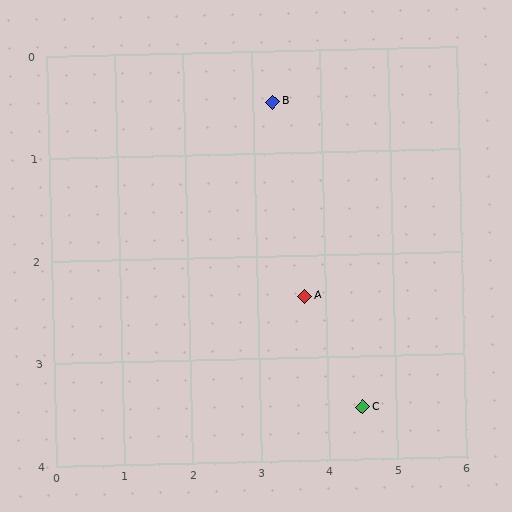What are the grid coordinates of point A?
Point A is at approximately (3.7, 2.4).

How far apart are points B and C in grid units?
Points B and C are about 3.2 grid units apart.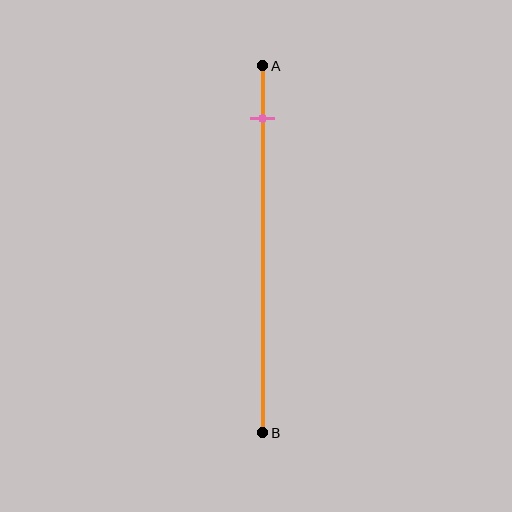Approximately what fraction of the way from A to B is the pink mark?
The pink mark is approximately 15% of the way from A to B.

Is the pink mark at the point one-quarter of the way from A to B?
No, the mark is at about 15% from A, not at the 25% one-quarter point.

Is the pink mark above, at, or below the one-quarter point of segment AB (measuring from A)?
The pink mark is above the one-quarter point of segment AB.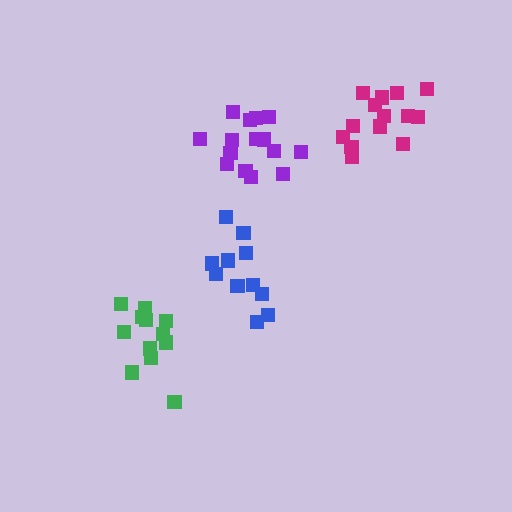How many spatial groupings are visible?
There are 4 spatial groupings.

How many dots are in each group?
Group 1: 15 dots, Group 2: 11 dots, Group 3: 12 dots, Group 4: 14 dots (52 total).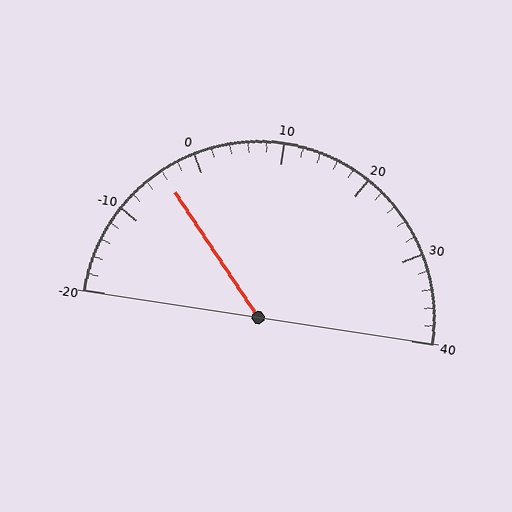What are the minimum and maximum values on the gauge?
The gauge ranges from -20 to 40.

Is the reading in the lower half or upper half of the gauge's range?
The reading is in the lower half of the range (-20 to 40).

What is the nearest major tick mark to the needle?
The nearest major tick mark is 0.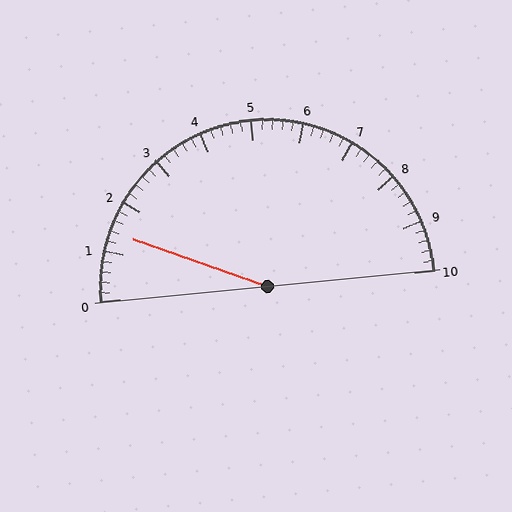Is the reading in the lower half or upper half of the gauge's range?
The reading is in the lower half of the range (0 to 10).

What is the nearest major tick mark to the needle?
The nearest major tick mark is 1.